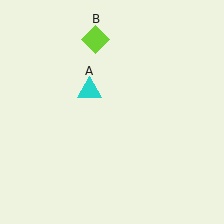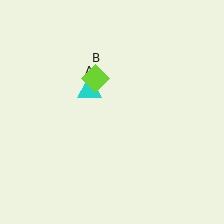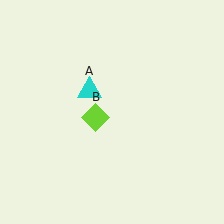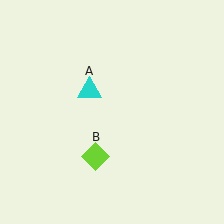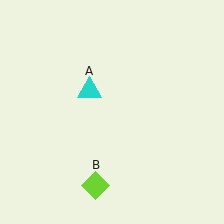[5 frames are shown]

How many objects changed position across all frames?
1 object changed position: lime diamond (object B).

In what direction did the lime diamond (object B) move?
The lime diamond (object B) moved down.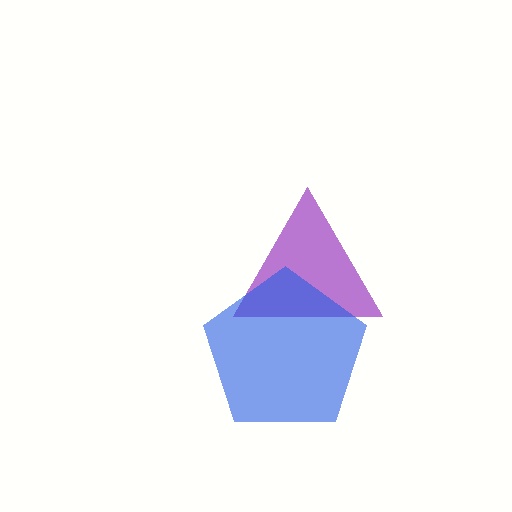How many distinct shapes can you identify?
There are 2 distinct shapes: a purple triangle, a blue pentagon.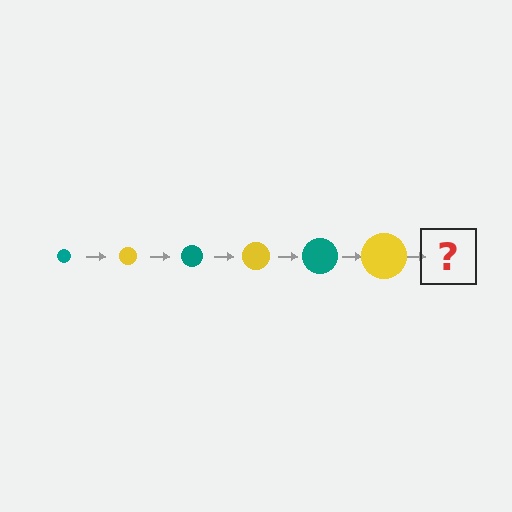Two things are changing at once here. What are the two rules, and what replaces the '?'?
The two rules are that the circle grows larger each step and the color cycles through teal and yellow. The '?' should be a teal circle, larger than the previous one.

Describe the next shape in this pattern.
It should be a teal circle, larger than the previous one.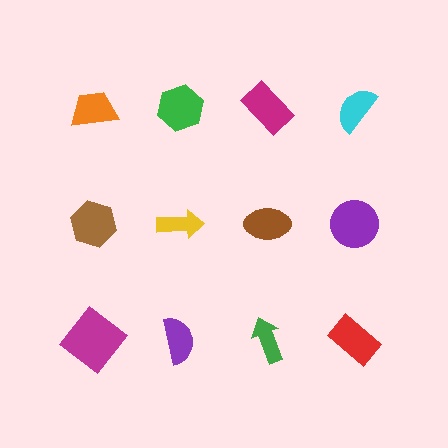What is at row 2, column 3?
A brown ellipse.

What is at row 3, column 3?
A green arrow.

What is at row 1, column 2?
A green hexagon.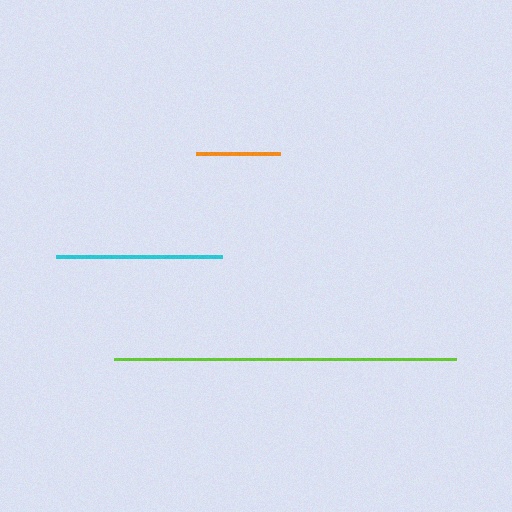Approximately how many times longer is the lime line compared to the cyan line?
The lime line is approximately 2.1 times the length of the cyan line.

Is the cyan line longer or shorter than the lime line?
The lime line is longer than the cyan line.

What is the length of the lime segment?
The lime segment is approximately 342 pixels long.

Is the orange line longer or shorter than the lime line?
The lime line is longer than the orange line.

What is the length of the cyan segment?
The cyan segment is approximately 166 pixels long.